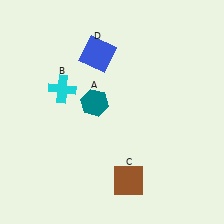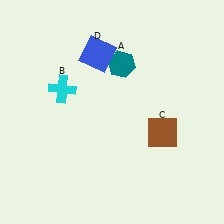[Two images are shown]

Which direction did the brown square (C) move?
The brown square (C) moved up.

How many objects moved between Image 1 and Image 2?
2 objects moved between the two images.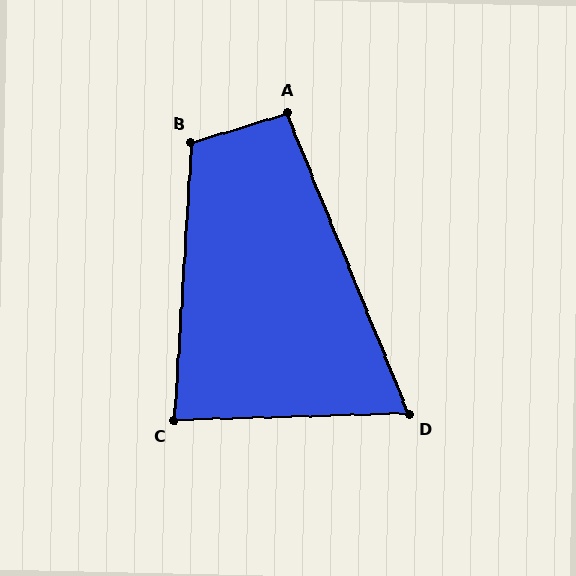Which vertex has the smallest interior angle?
D, at approximately 70 degrees.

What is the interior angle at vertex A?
Approximately 95 degrees (obtuse).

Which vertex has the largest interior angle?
B, at approximately 110 degrees.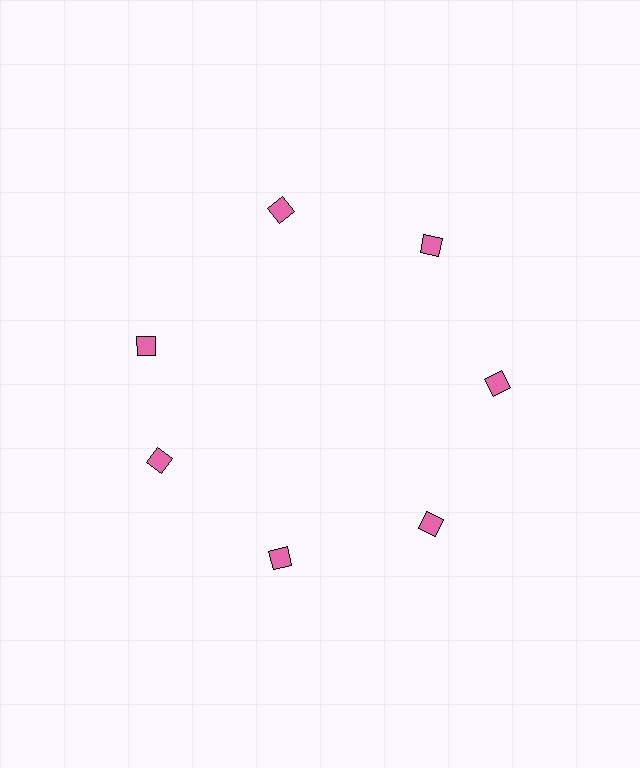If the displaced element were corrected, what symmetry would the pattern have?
It would have 7-fold rotational symmetry — the pattern would map onto itself every 51 degrees.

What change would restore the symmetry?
The symmetry would be restored by rotating it back into even spacing with its neighbors so that all 7 diamonds sit at equal angles and equal distance from the center.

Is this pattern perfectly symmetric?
No. The 7 pink diamonds are arranged in a ring, but one element near the 10 o'clock position is rotated out of alignment along the ring, breaking the 7-fold rotational symmetry.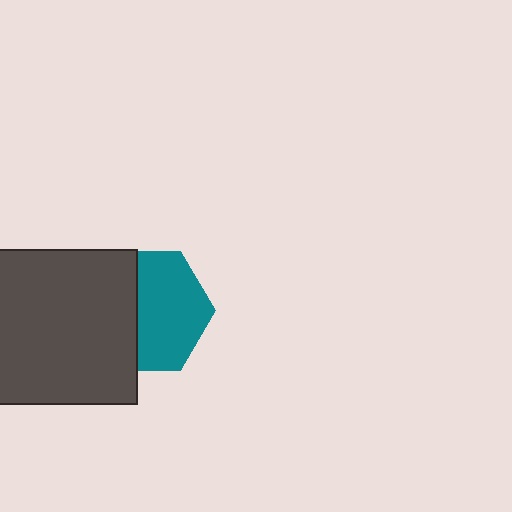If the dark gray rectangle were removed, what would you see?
You would see the complete teal hexagon.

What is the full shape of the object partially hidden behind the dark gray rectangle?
The partially hidden object is a teal hexagon.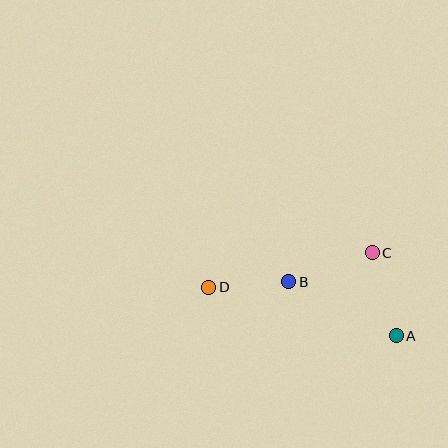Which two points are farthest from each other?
Points A and D are farthest from each other.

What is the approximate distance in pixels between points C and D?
The distance between C and D is approximately 167 pixels.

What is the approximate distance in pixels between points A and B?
The distance between A and B is approximately 120 pixels.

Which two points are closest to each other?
Points B and D are closest to each other.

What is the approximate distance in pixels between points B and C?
The distance between B and C is approximately 88 pixels.